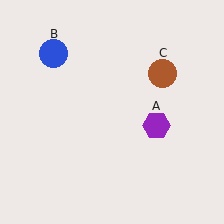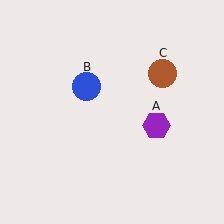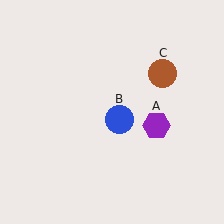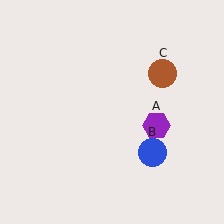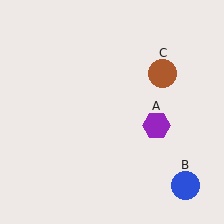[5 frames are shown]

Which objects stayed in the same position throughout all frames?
Purple hexagon (object A) and brown circle (object C) remained stationary.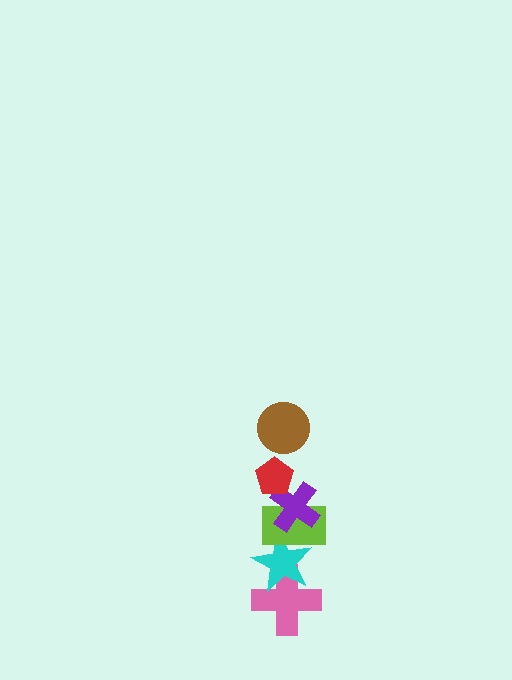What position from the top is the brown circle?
The brown circle is 1st from the top.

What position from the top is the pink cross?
The pink cross is 6th from the top.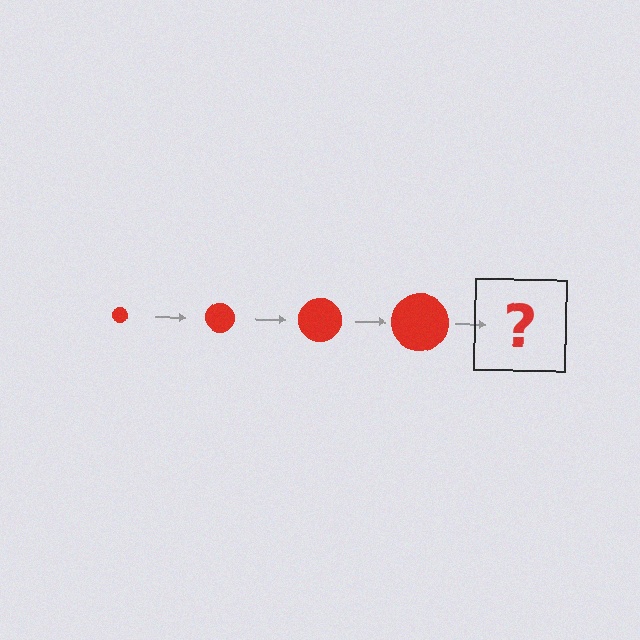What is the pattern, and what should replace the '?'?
The pattern is that the circle gets progressively larger each step. The '?' should be a red circle, larger than the previous one.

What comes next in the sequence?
The next element should be a red circle, larger than the previous one.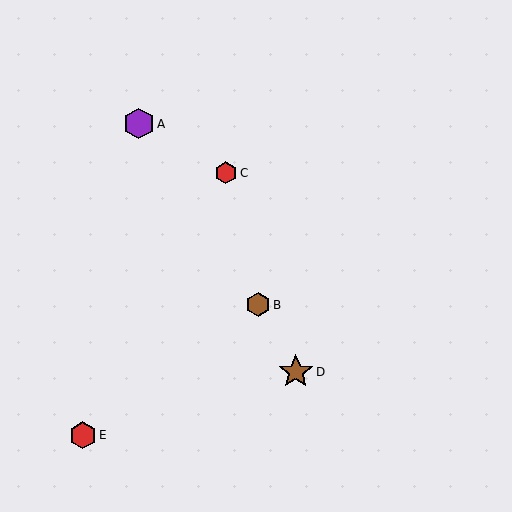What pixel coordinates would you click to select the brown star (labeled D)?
Click at (296, 372) to select the brown star D.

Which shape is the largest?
The brown star (labeled D) is the largest.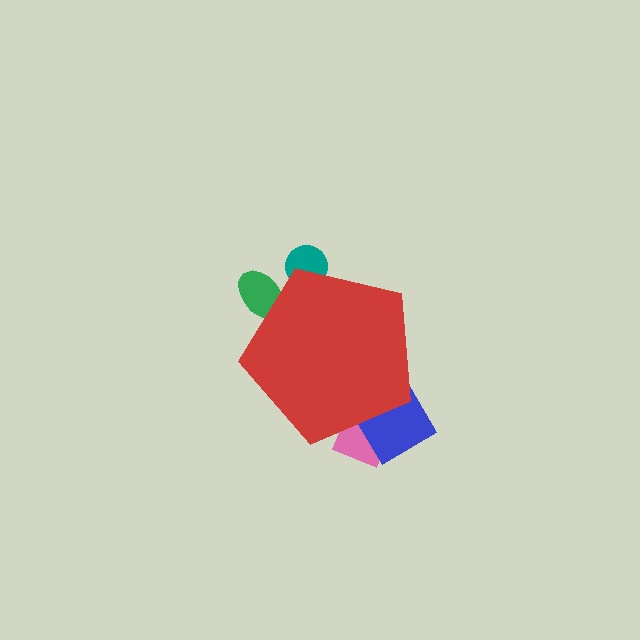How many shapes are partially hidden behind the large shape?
4 shapes are partially hidden.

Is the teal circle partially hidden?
Yes, the teal circle is partially hidden behind the red pentagon.